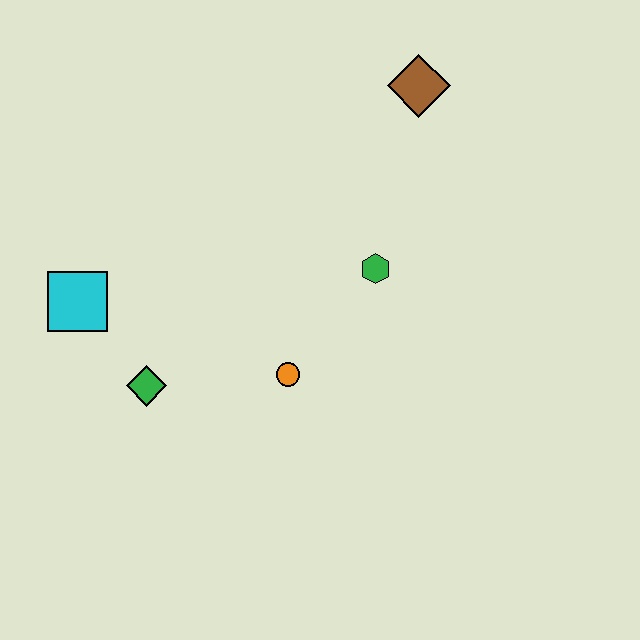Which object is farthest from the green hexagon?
The cyan square is farthest from the green hexagon.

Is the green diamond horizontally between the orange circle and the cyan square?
Yes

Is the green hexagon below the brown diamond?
Yes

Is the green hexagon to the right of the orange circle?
Yes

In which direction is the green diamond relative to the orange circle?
The green diamond is to the left of the orange circle.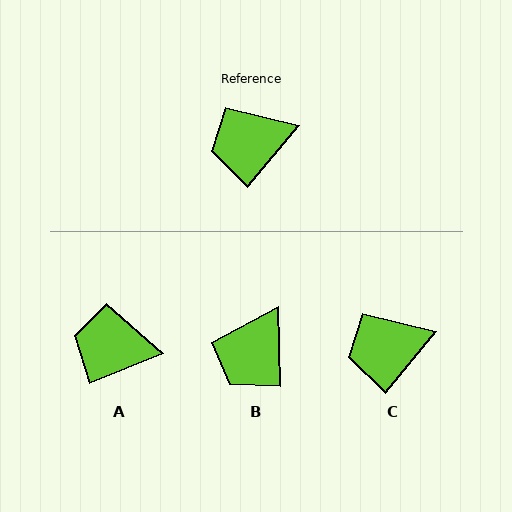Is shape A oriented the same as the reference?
No, it is off by about 28 degrees.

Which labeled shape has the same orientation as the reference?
C.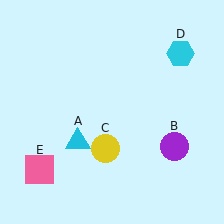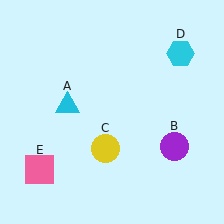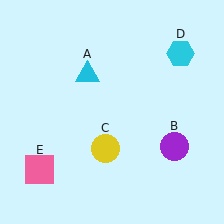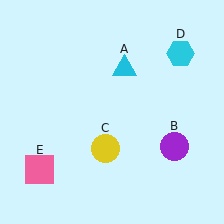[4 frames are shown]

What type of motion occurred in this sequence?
The cyan triangle (object A) rotated clockwise around the center of the scene.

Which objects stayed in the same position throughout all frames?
Purple circle (object B) and yellow circle (object C) and cyan hexagon (object D) and pink square (object E) remained stationary.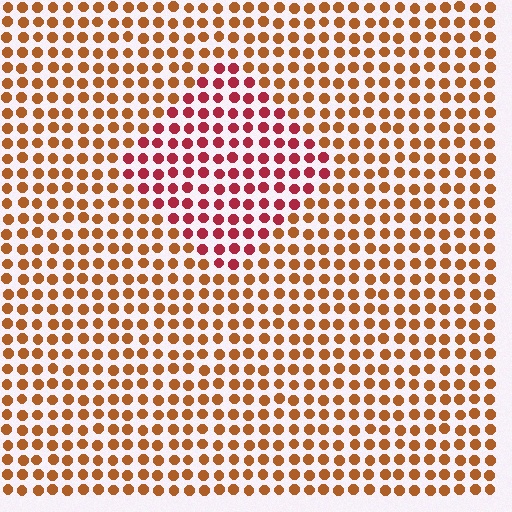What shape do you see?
I see a diamond.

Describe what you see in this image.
The image is filled with small brown elements in a uniform arrangement. A diamond-shaped region is visible where the elements are tinted to a slightly different hue, forming a subtle color boundary.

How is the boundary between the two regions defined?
The boundary is defined purely by a slight shift in hue (about 37 degrees). Spacing, size, and orientation are identical on both sides.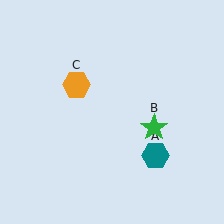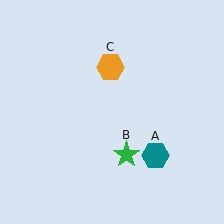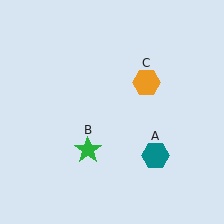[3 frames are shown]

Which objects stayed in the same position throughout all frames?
Teal hexagon (object A) remained stationary.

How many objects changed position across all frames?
2 objects changed position: green star (object B), orange hexagon (object C).